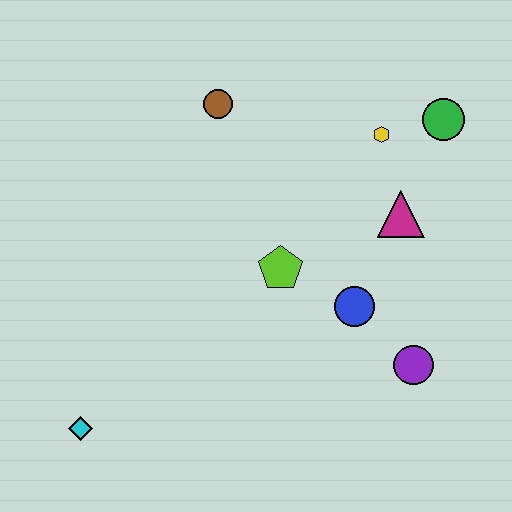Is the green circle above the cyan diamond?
Yes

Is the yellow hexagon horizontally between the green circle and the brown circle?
Yes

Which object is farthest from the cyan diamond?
The green circle is farthest from the cyan diamond.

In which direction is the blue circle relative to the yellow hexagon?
The blue circle is below the yellow hexagon.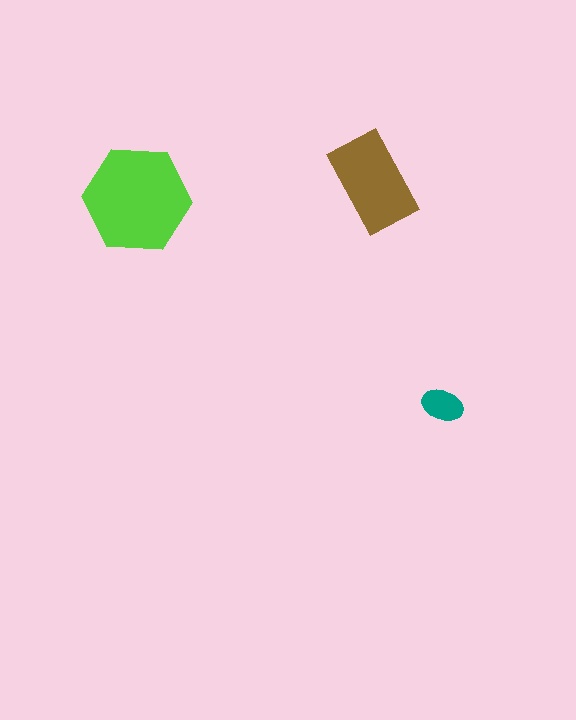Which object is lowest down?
The teal ellipse is bottommost.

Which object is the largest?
The lime hexagon.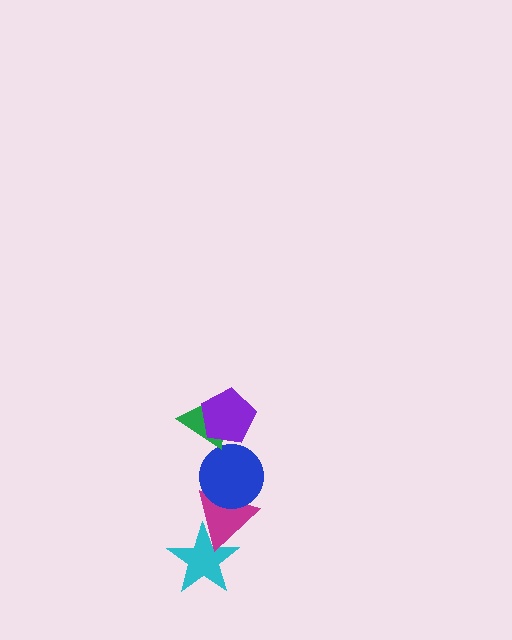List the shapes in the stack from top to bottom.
From top to bottom: the purple pentagon, the green triangle, the blue circle, the magenta triangle, the cyan star.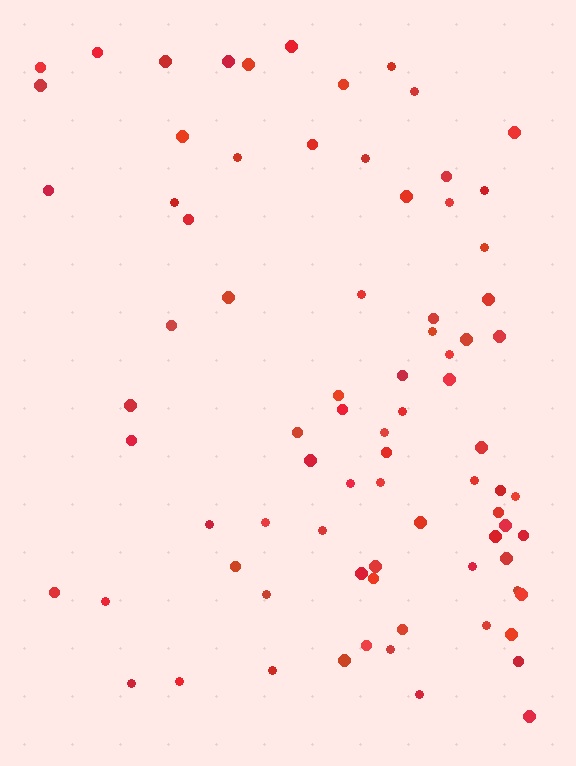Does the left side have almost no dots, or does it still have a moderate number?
Still a moderate number, just noticeably fewer than the right.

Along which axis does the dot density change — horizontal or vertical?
Horizontal.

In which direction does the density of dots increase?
From left to right, with the right side densest.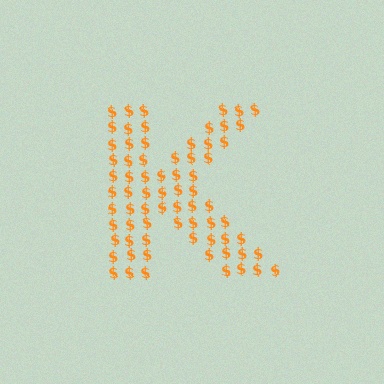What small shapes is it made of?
It is made of small dollar signs.